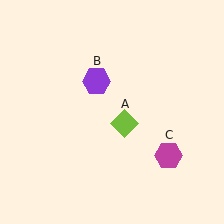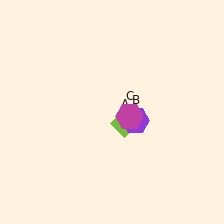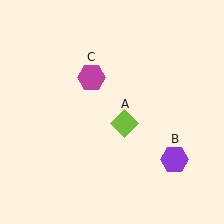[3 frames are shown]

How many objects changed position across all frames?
2 objects changed position: purple hexagon (object B), magenta hexagon (object C).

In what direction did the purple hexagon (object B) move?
The purple hexagon (object B) moved down and to the right.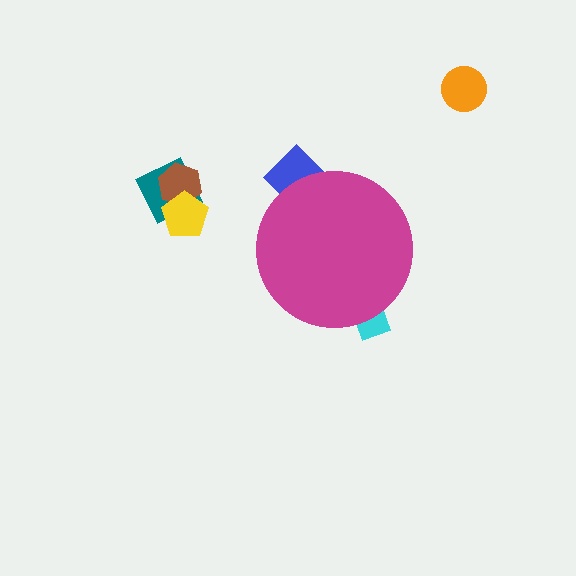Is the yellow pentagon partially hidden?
No, the yellow pentagon is fully visible.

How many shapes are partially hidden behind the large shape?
2 shapes are partially hidden.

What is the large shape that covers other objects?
A magenta circle.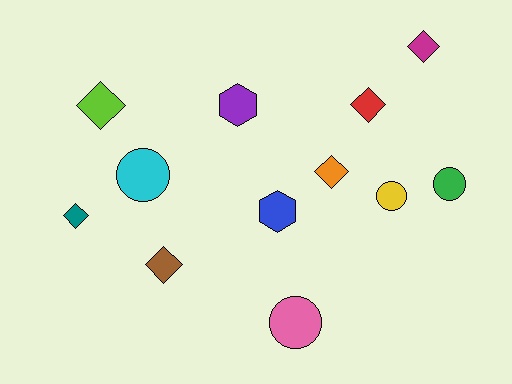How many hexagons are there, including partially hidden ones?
There are 2 hexagons.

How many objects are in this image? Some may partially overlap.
There are 12 objects.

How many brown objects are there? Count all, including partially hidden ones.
There is 1 brown object.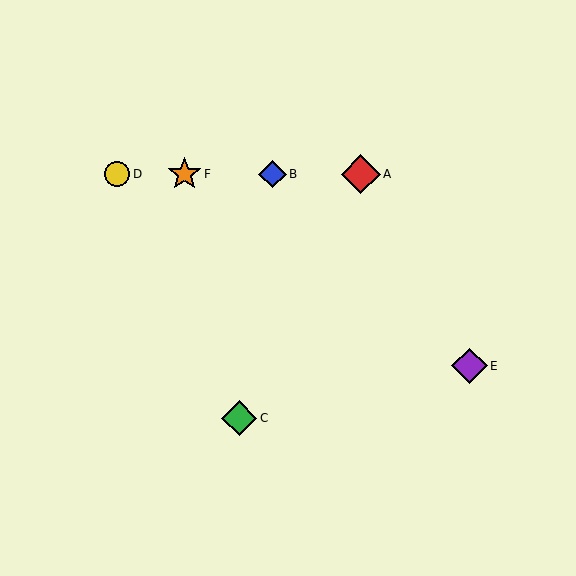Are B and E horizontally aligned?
No, B is at y≈174 and E is at y≈366.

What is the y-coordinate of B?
Object B is at y≈174.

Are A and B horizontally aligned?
Yes, both are at y≈174.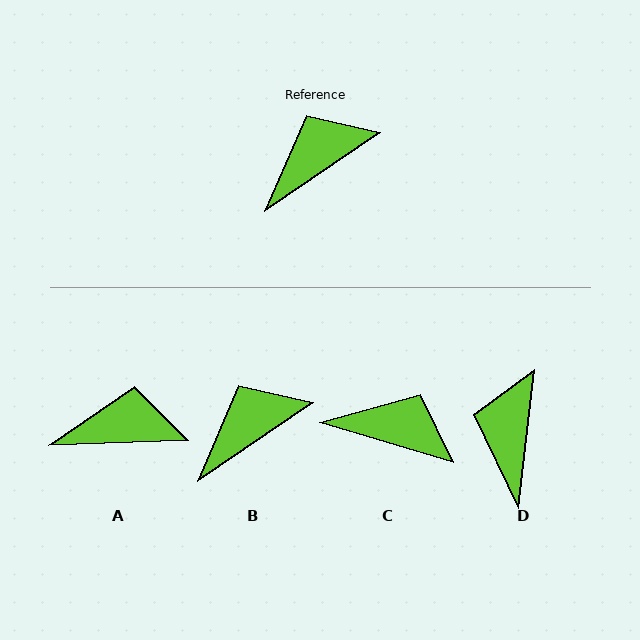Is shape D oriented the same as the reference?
No, it is off by about 49 degrees.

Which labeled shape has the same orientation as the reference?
B.